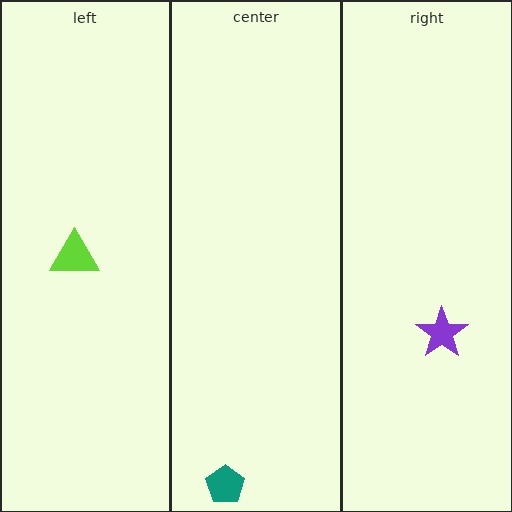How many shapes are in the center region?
1.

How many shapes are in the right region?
1.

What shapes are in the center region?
The teal pentagon.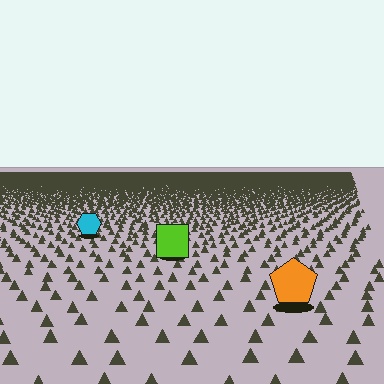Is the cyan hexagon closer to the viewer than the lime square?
No. The lime square is closer — you can tell from the texture gradient: the ground texture is coarser near it.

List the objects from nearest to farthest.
From nearest to farthest: the orange pentagon, the lime square, the cyan hexagon.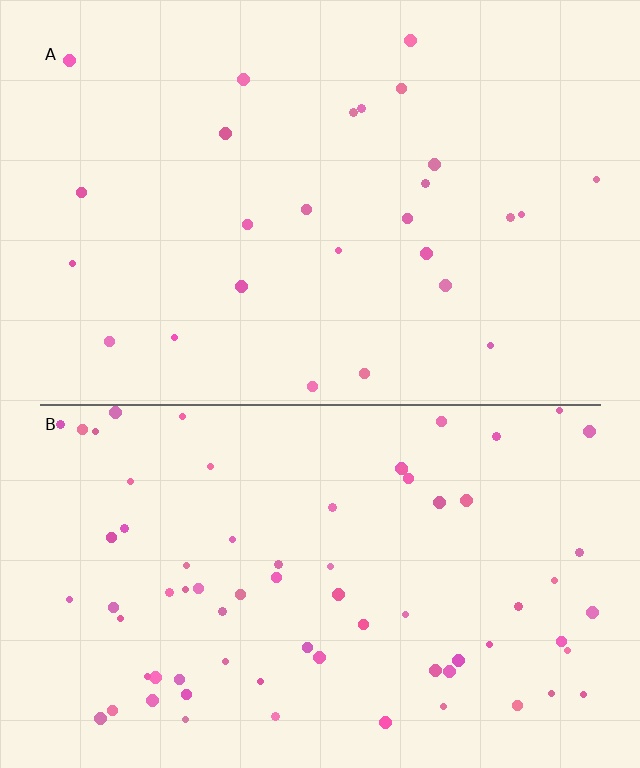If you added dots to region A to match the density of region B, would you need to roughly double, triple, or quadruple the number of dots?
Approximately triple.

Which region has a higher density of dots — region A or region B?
B (the bottom).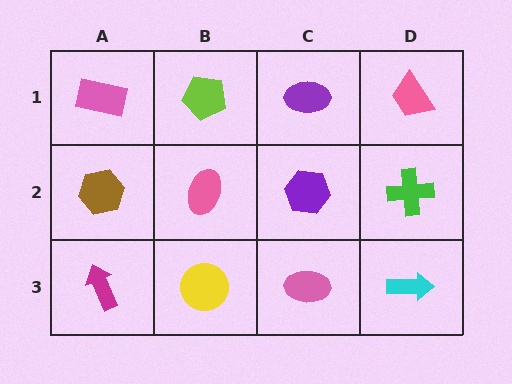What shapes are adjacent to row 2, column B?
A lime pentagon (row 1, column B), a yellow circle (row 3, column B), a brown hexagon (row 2, column A), a purple hexagon (row 2, column C).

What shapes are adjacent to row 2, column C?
A purple ellipse (row 1, column C), a pink ellipse (row 3, column C), a pink ellipse (row 2, column B), a green cross (row 2, column D).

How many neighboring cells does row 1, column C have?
3.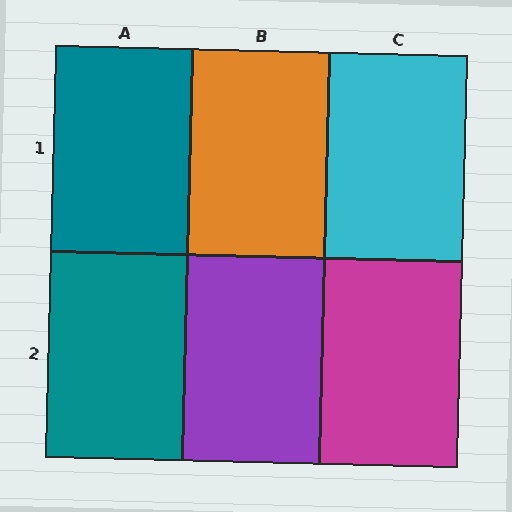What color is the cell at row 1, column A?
Teal.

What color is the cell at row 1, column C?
Cyan.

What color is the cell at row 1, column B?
Orange.